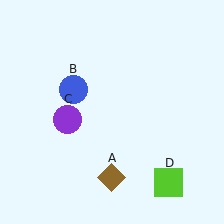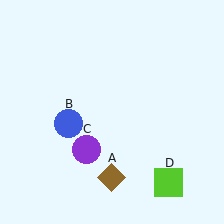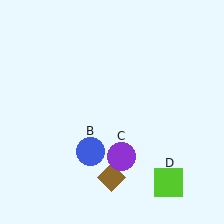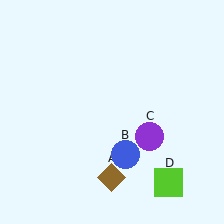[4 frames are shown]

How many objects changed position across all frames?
2 objects changed position: blue circle (object B), purple circle (object C).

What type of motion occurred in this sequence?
The blue circle (object B), purple circle (object C) rotated counterclockwise around the center of the scene.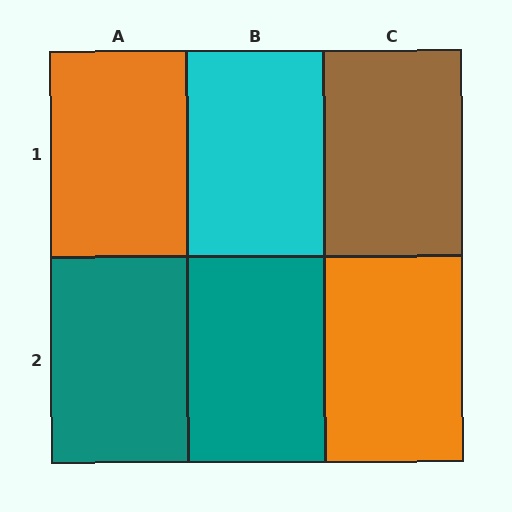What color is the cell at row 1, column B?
Cyan.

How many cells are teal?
2 cells are teal.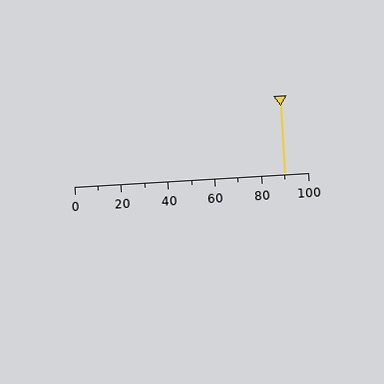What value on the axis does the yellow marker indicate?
The marker indicates approximately 90.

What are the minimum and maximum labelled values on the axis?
The axis runs from 0 to 100.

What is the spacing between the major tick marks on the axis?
The major ticks are spaced 20 apart.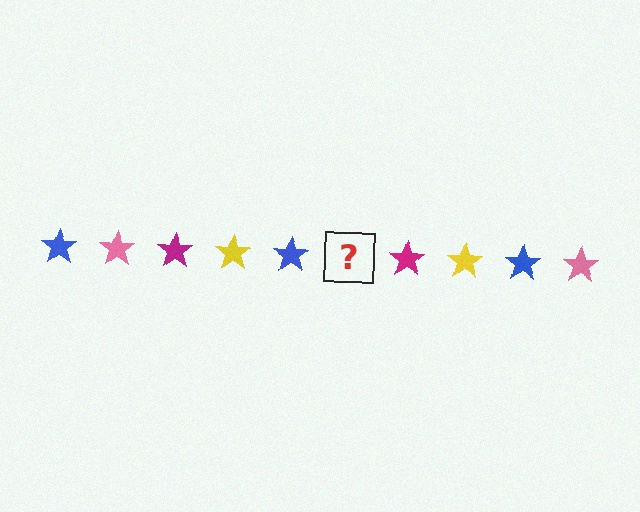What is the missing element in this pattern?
The missing element is a pink star.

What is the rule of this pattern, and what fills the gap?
The rule is that the pattern cycles through blue, pink, magenta, yellow stars. The gap should be filled with a pink star.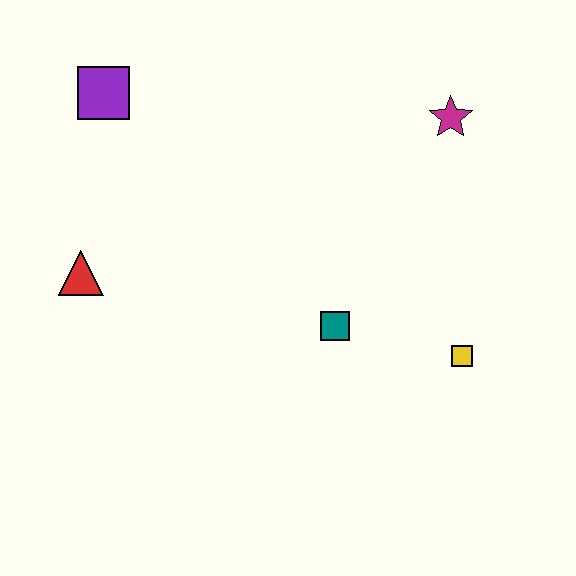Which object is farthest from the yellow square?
The purple square is farthest from the yellow square.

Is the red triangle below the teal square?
No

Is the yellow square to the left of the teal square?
No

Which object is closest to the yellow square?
The teal square is closest to the yellow square.